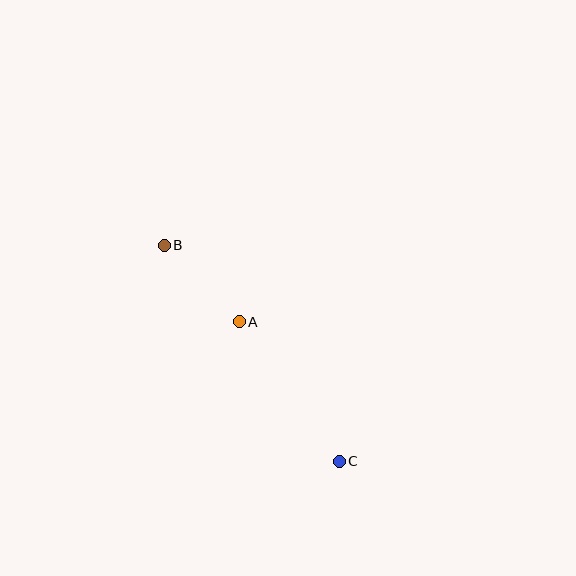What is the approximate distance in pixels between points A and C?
The distance between A and C is approximately 172 pixels.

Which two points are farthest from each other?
Points B and C are farthest from each other.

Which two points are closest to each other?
Points A and B are closest to each other.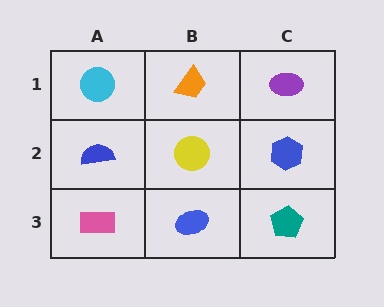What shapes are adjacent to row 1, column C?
A blue hexagon (row 2, column C), an orange trapezoid (row 1, column B).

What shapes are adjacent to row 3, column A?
A blue semicircle (row 2, column A), a blue ellipse (row 3, column B).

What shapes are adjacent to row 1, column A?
A blue semicircle (row 2, column A), an orange trapezoid (row 1, column B).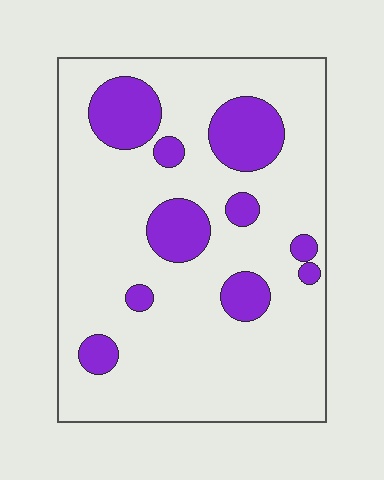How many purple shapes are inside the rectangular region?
10.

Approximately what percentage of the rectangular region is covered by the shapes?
Approximately 20%.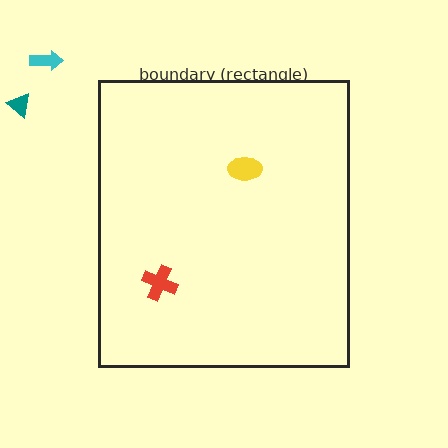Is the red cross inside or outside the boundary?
Inside.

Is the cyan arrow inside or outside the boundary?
Outside.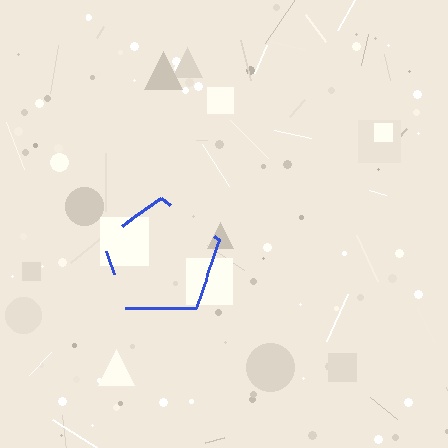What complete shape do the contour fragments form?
The contour fragments form a pentagon.